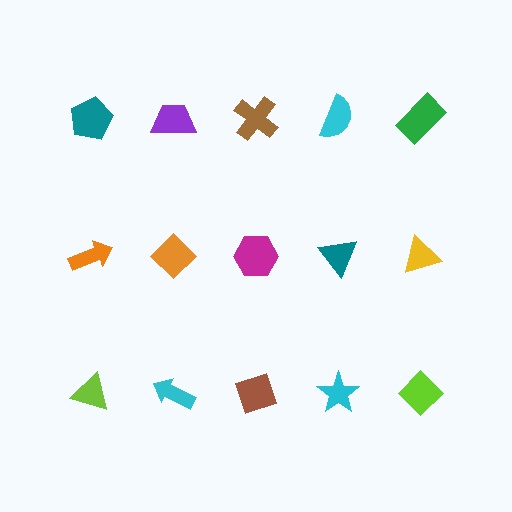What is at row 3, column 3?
A brown diamond.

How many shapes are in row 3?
5 shapes.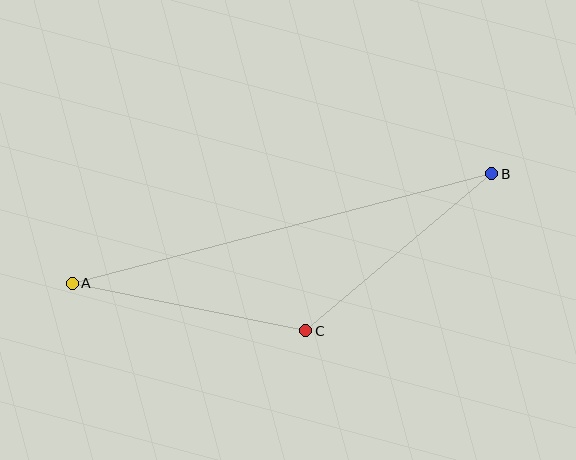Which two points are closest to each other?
Points A and C are closest to each other.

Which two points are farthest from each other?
Points A and B are farthest from each other.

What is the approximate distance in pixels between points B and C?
The distance between B and C is approximately 243 pixels.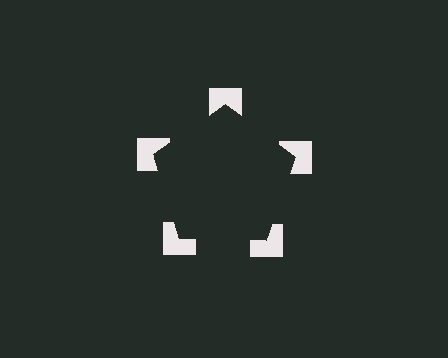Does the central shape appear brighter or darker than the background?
It typically appears slightly darker than the background, even though no actual brightness change is drawn.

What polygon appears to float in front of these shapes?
An illusory pentagon — its edges are inferred from the aligned wedge cuts in the notched squares, not physically drawn.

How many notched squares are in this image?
There are 5 — one at each vertex of the illusory pentagon.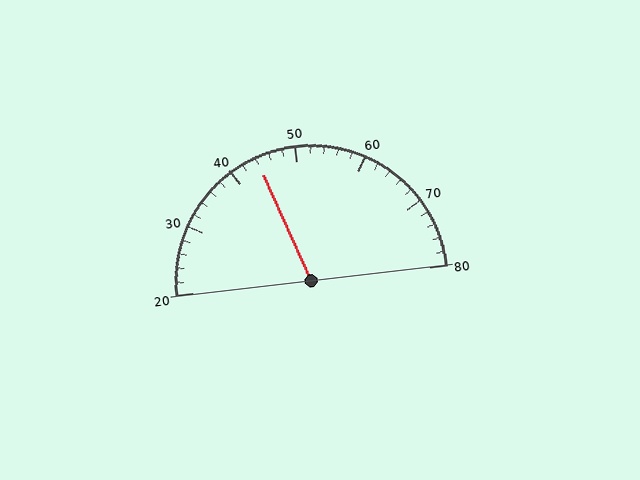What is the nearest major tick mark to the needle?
The nearest major tick mark is 40.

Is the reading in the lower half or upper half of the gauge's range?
The reading is in the lower half of the range (20 to 80).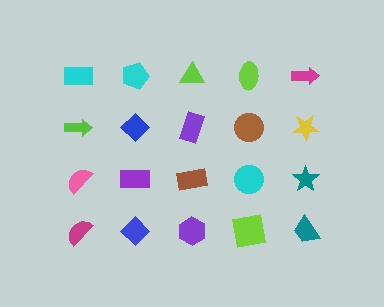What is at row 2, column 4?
A brown circle.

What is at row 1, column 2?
A cyan pentagon.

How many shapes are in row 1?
5 shapes.